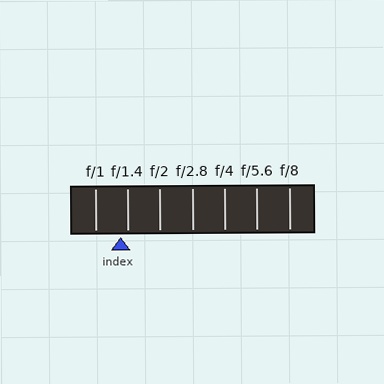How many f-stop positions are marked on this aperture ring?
There are 7 f-stop positions marked.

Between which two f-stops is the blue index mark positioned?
The index mark is between f/1 and f/1.4.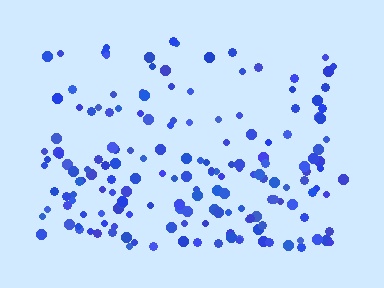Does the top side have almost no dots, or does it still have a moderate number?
Still a moderate number, just noticeably fewer than the bottom.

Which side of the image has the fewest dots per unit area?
The top.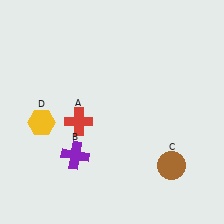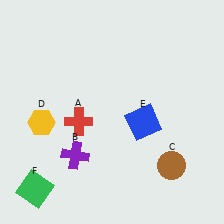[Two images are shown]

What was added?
A blue square (E), a green square (F) were added in Image 2.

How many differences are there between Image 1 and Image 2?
There are 2 differences between the two images.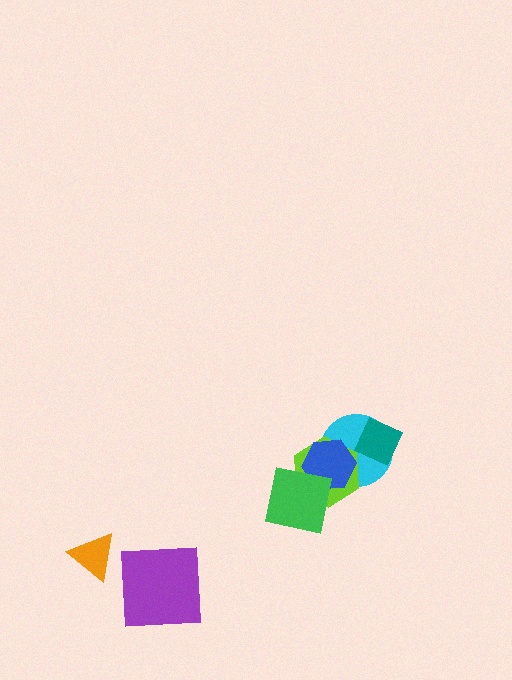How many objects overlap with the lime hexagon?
3 objects overlap with the lime hexagon.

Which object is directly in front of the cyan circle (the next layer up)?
The teal diamond is directly in front of the cyan circle.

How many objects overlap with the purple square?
0 objects overlap with the purple square.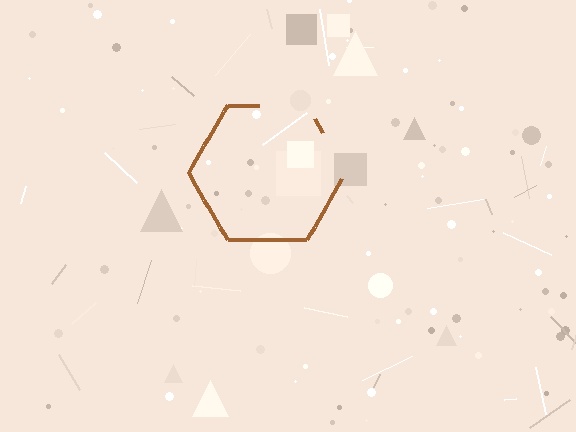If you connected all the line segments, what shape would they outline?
They would outline a hexagon.